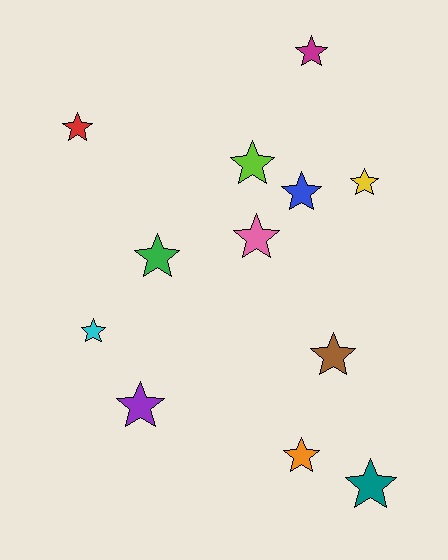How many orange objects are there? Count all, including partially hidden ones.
There is 1 orange object.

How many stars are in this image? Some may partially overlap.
There are 12 stars.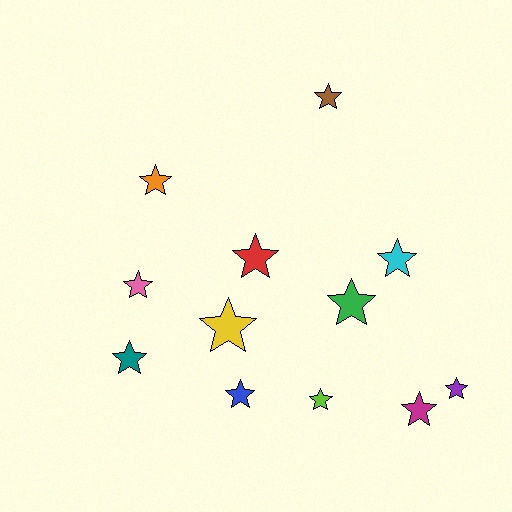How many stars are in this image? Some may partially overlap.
There are 12 stars.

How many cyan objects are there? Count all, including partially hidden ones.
There is 1 cyan object.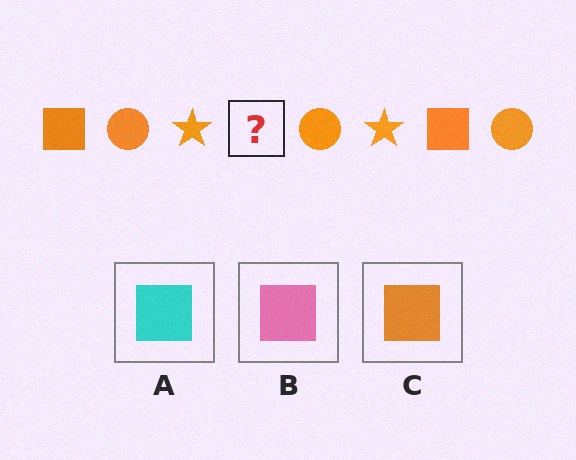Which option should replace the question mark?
Option C.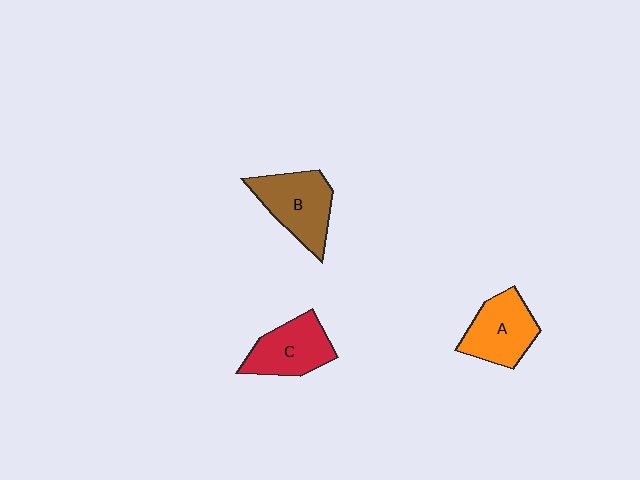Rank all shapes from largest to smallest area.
From largest to smallest: B (brown), A (orange), C (red).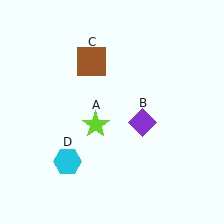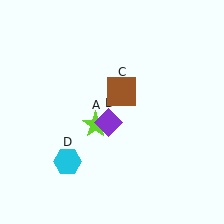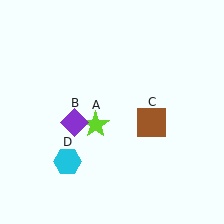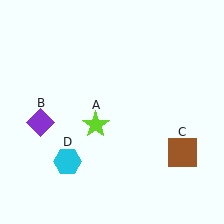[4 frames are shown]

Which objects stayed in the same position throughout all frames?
Lime star (object A) and cyan hexagon (object D) remained stationary.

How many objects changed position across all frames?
2 objects changed position: purple diamond (object B), brown square (object C).